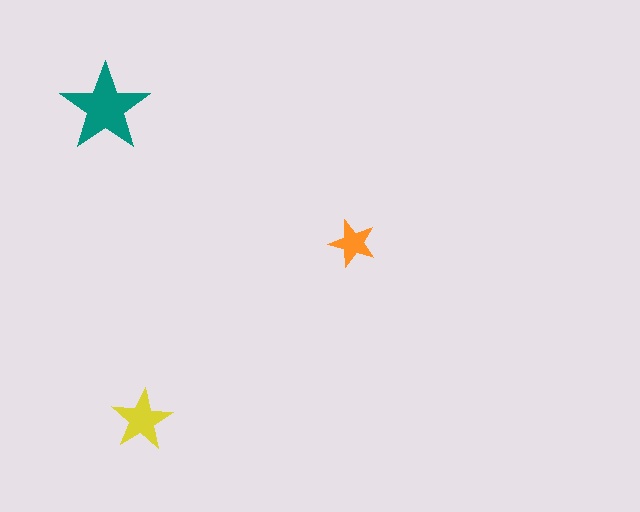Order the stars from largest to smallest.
the teal one, the yellow one, the orange one.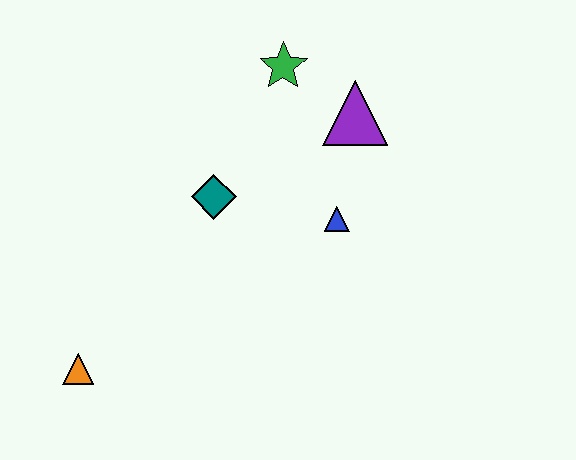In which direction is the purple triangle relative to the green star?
The purple triangle is to the right of the green star.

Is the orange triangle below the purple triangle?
Yes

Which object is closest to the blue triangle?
The purple triangle is closest to the blue triangle.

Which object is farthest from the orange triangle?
The purple triangle is farthest from the orange triangle.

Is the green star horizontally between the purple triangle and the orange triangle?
Yes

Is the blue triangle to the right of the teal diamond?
Yes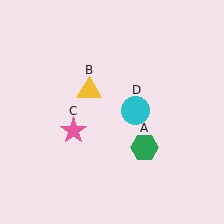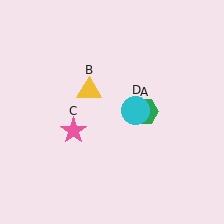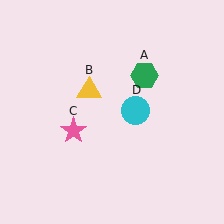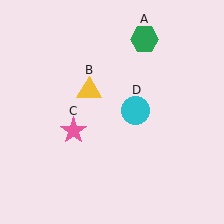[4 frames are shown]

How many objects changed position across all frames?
1 object changed position: green hexagon (object A).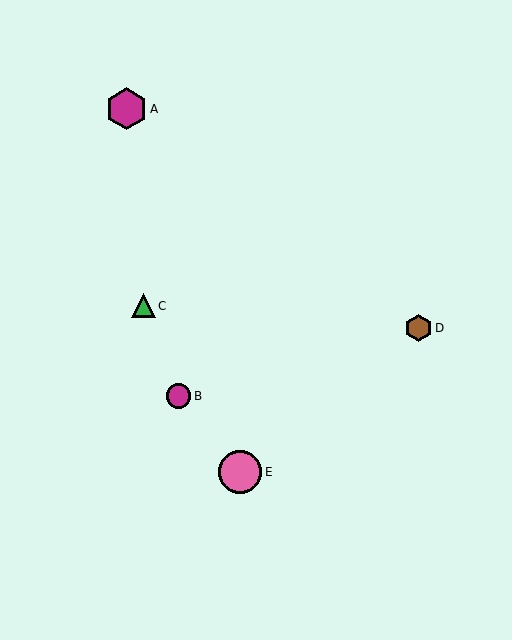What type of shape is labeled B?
Shape B is a magenta circle.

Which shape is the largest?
The pink circle (labeled E) is the largest.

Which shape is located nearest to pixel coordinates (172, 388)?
The magenta circle (labeled B) at (179, 396) is nearest to that location.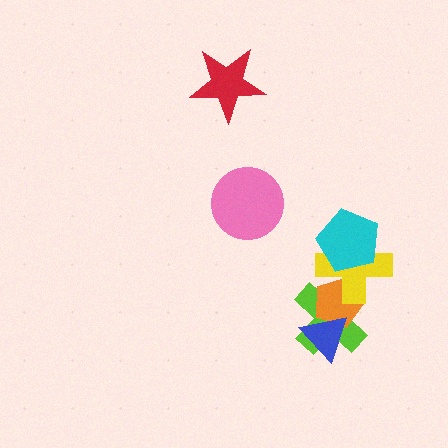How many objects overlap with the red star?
0 objects overlap with the red star.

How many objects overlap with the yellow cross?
3 objects overlap with the yellow cross.